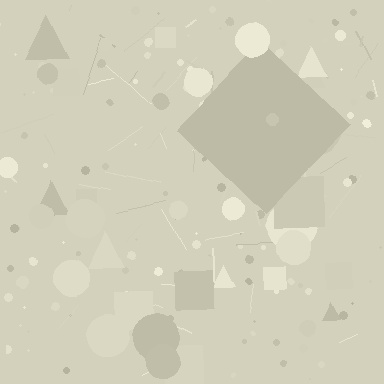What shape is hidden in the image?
A diamond is hidden in the image.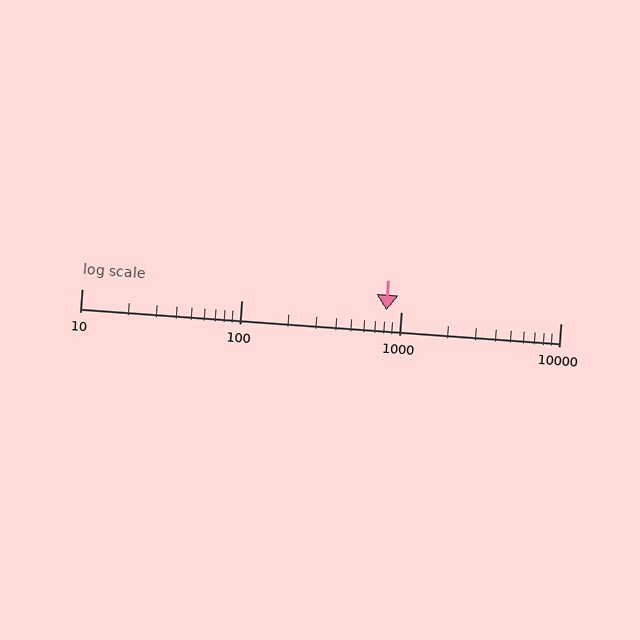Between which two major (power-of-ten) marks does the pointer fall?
The pointer is between 100 and 1000.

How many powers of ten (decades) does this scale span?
The scale spans 3 decades, from 10 to 10000.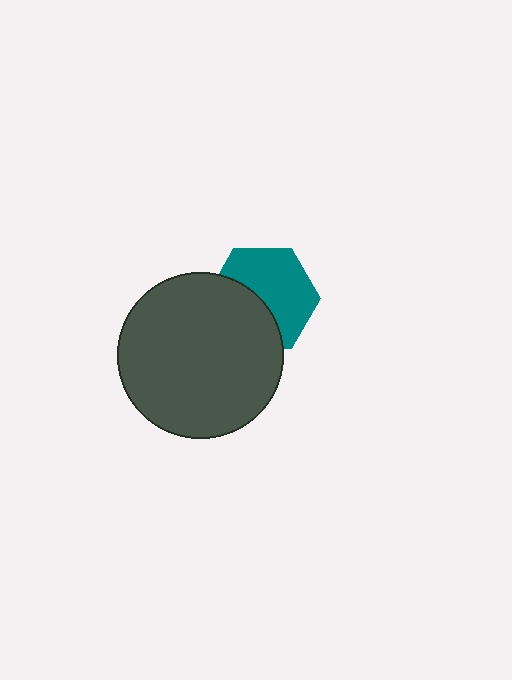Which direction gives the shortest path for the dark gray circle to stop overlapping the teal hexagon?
Moving toward the lower-left gives the shortest separation.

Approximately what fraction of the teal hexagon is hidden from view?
Roughly 42% of the teal hexagon is hidden behind the dark gray circle.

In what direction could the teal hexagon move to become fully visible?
The teal hexagon could move toward the upper-right. That would shift it out from behind the dark gray circle entirely.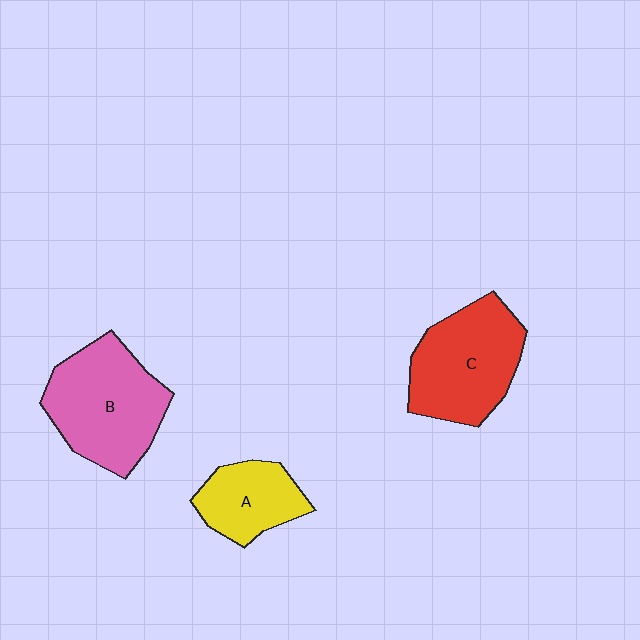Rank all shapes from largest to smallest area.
From largest to smallest: B (pink), C (red), A (yellow).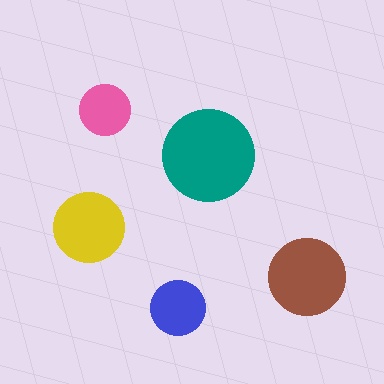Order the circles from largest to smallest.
the teal one, the brown one, the yellow one, the blue one, the pink one.